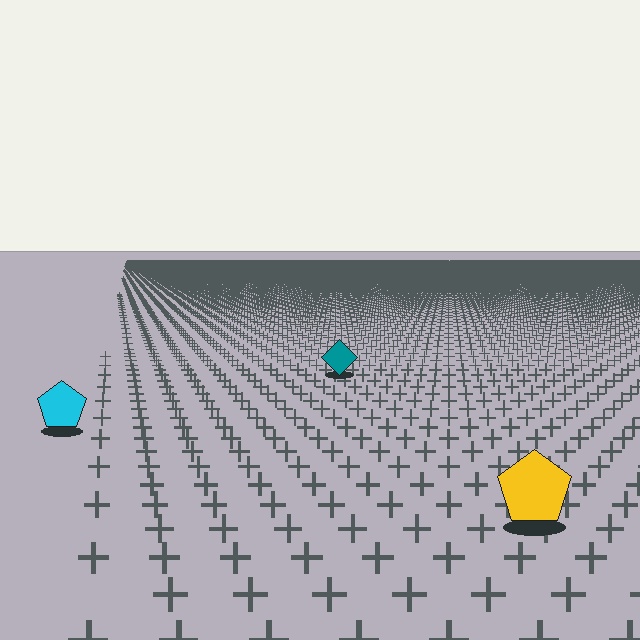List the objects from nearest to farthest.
From nearest to farthest: the yellow pentagon, the cyan pentagon, the teal diamond.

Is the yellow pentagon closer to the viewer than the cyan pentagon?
Yes. The yellow pentagon is closer — you can tell from the texture gradient: the ground texture is coarser near it.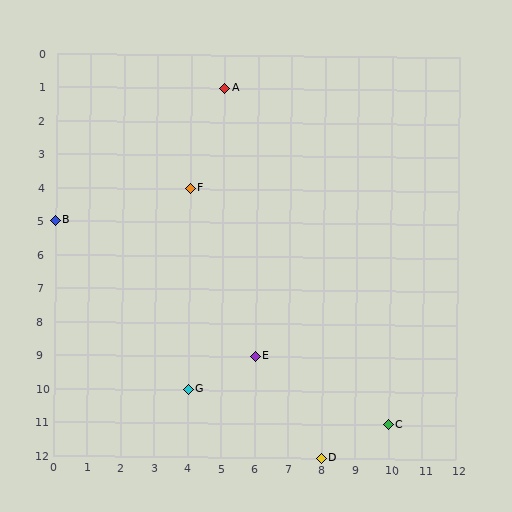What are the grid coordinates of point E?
Point E is at grid coordinates (6, 9).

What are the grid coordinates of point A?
Point A is at grid coordinates (5, 1).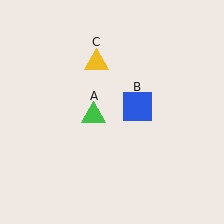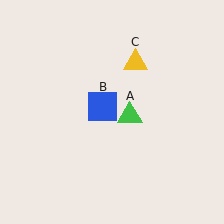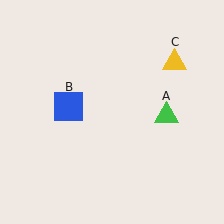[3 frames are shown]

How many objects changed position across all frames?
3 objects changed position: green triangle (object A), blue square (object B), yellow triangle (object C).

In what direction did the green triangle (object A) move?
The green triangle (object A) moved right.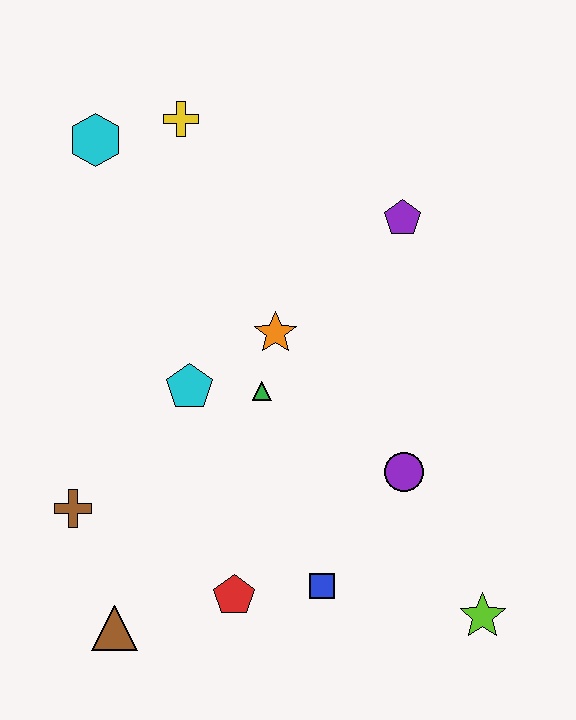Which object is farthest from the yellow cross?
The lime star is farthest from the yellow cross.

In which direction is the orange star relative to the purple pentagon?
The orange star is to the left of the purple pentagon.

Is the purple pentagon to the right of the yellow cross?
Yes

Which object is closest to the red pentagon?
The blue square is closest to the red pentagon.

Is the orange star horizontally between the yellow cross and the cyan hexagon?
No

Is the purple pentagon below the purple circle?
No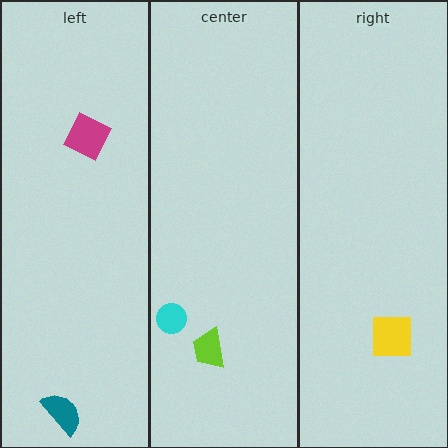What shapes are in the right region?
The yellow square.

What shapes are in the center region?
The cyan circle, the lime trapezoid.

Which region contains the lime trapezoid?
The center region.